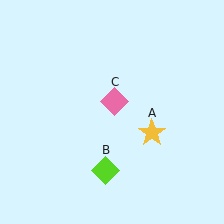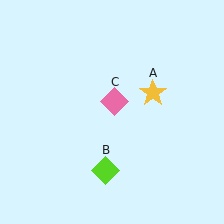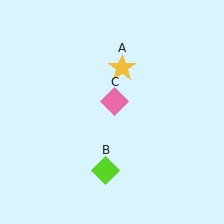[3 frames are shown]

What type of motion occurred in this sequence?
The yellow star (object A) rotated counterclockwise around the center of the scene.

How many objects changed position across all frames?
1 object changed position: yellow star (object A).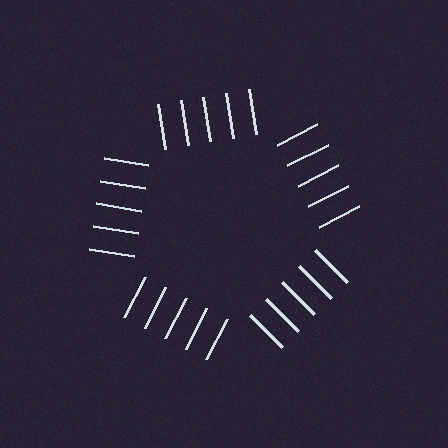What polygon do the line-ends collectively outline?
An illusory pentagon — the line segments terminate on its edges but no continuous stroke is drawn.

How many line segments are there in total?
25 — 5 along each of the 5 edges.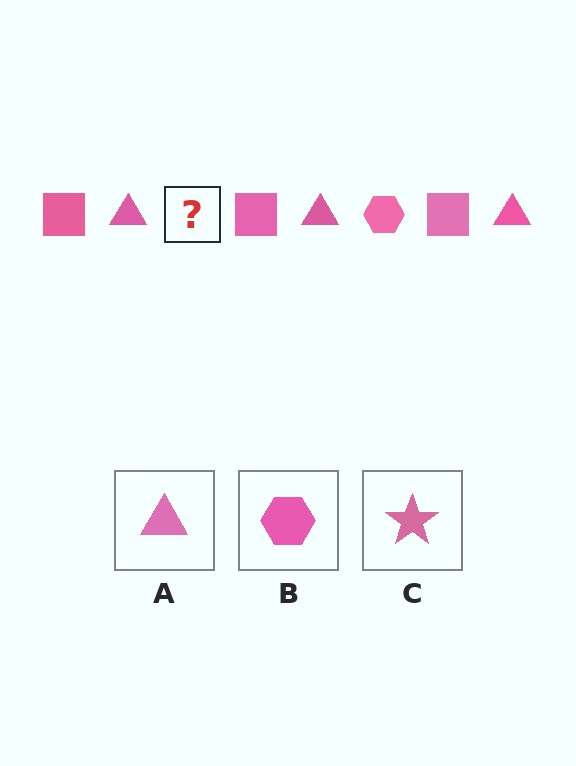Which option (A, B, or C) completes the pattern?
B.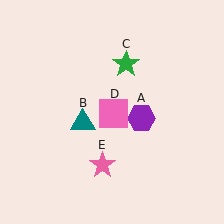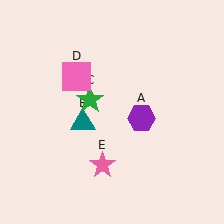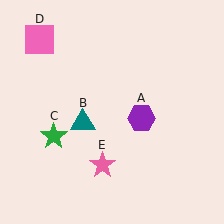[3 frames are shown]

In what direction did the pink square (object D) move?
The pink square (object D) moved up and to the left.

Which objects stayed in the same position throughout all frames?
Purple hexagon (object A) and teal triangle (object B) and pink star (object E) remained stationary.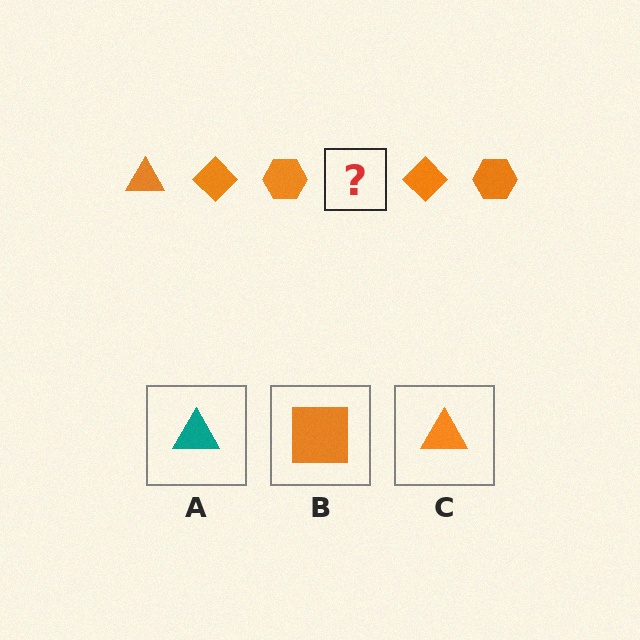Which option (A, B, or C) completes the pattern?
C.